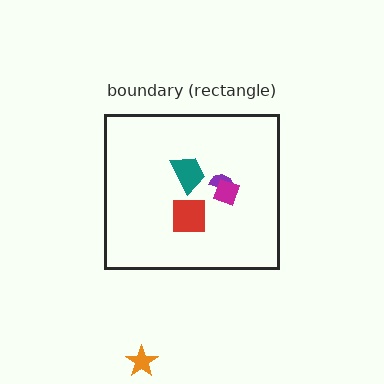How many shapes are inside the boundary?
4 inside, 1 outside.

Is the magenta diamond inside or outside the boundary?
Inside.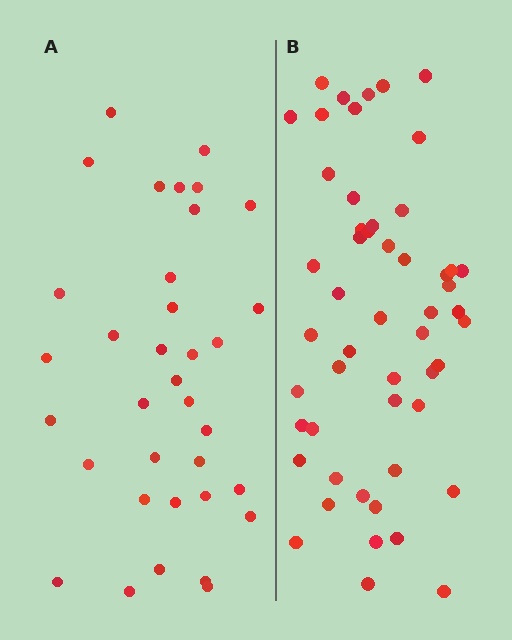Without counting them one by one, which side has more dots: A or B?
Region B (the right region) has more dots.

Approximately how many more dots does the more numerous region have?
Region B has approximately 15 more dots than region A.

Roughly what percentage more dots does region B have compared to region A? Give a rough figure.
About 50% more.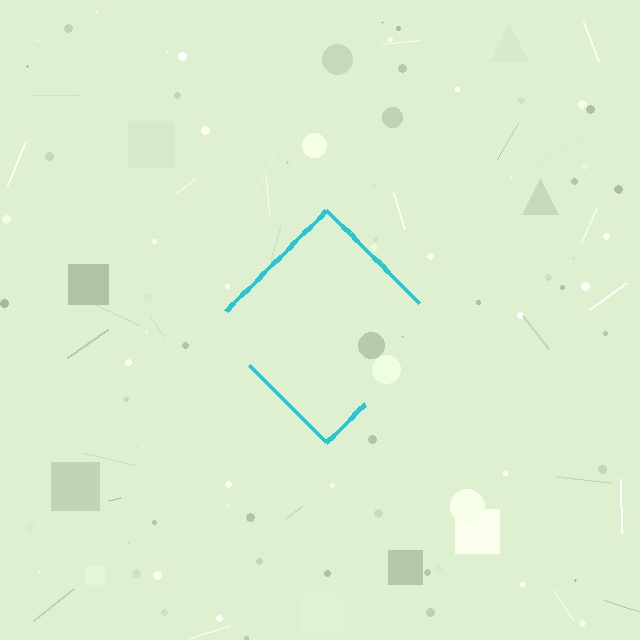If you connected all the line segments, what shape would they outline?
They would outline a diamond.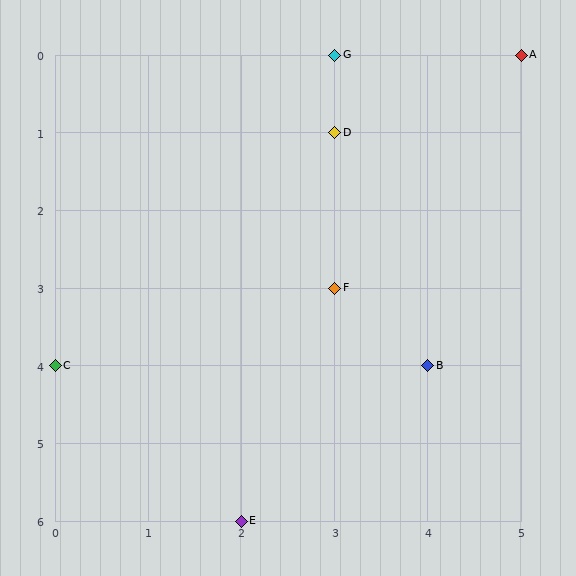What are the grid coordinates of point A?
Point A is at grid coordinates (5, 0).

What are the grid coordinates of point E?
Point E is at grid coordinates (2, 6).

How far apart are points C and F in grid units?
Points C and F are 3 columns and 1 row apart (about 3.2 grid units diagonally).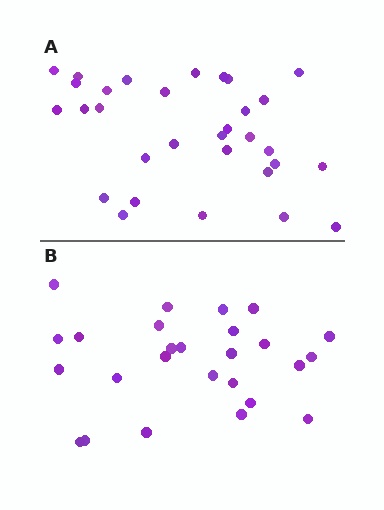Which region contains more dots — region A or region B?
Region A (the top region) has more dots.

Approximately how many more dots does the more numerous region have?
Region A has about 5 more dots than region B.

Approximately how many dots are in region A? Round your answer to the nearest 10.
About 30 dots. (The exact count is 31, which rounds to 30.)